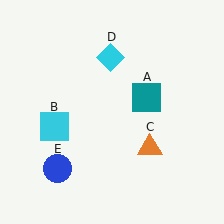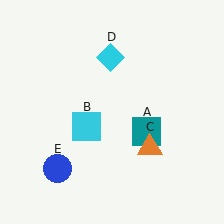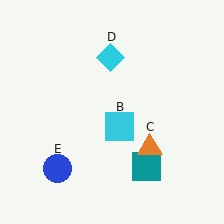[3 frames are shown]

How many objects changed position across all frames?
2 objects changed position: teal square (object A), cyan square (object B).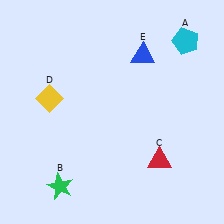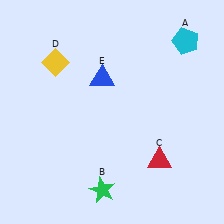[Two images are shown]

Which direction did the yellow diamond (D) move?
The yellow diamond (D) moved up.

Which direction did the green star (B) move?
The green star (B) moved right.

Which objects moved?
The objects that moved are: the green star (B), the yellow diamond (D), the blue triangle (E).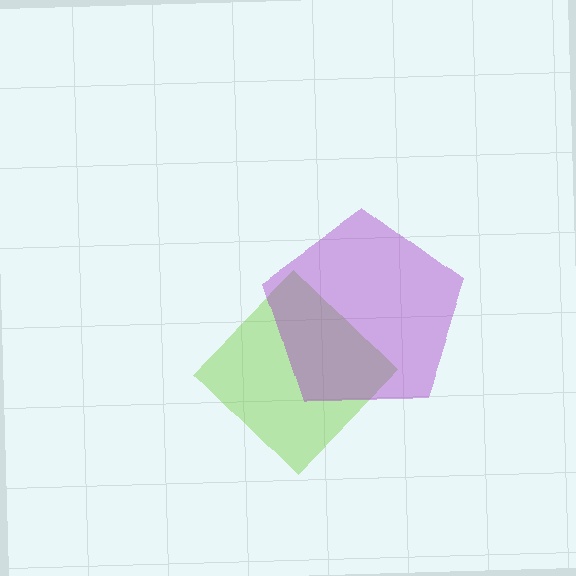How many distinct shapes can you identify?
There are 2 distinct shapes: a lime diamond, a purple pentagon.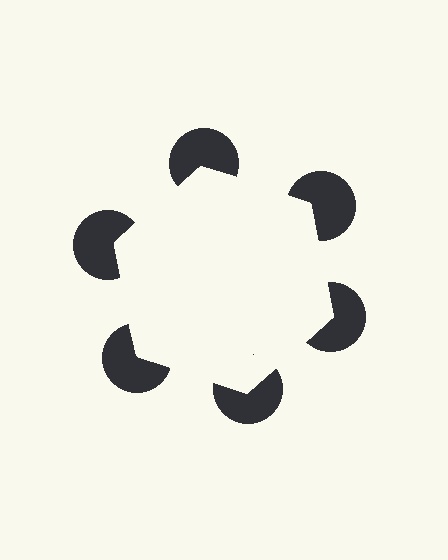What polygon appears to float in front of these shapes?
An illusory hexagon — its edges are inferred from the aligned wedge cuts in the pac-man discs, not physically drawn.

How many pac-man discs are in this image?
There are 6 — one at each vertex of the illusory hexagon.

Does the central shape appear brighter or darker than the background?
It typically appears slightly brighter than the background, even though no actual brightness change is drawn.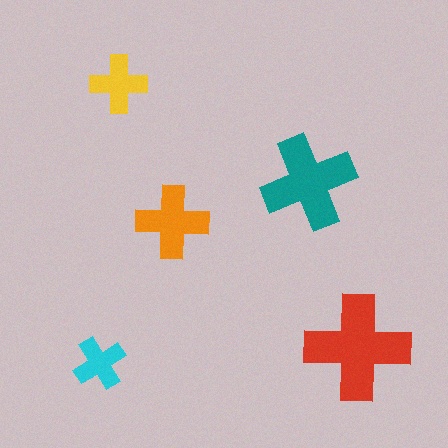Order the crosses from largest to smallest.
the red one, the teal one, the orange one, the yellow one, the cyan one.